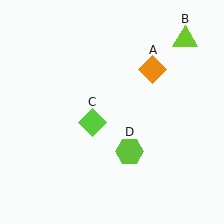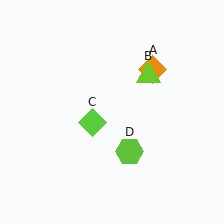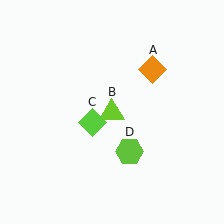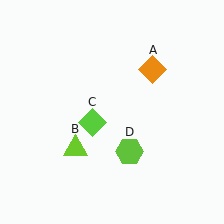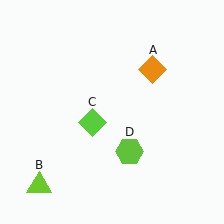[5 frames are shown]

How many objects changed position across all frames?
1 object changed position: lime triangle (object B).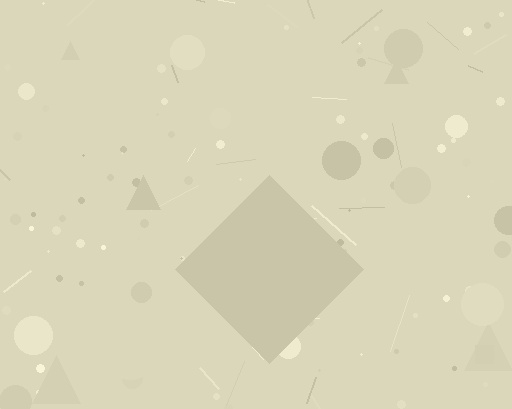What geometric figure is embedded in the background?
A diamond is embedded in the background.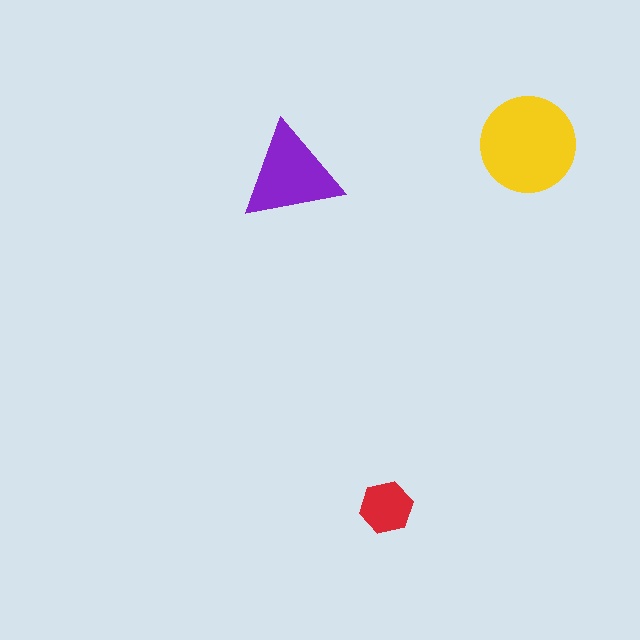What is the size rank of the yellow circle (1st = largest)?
1st.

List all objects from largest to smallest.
The yellow circle, the purple triangle, the red hexagon.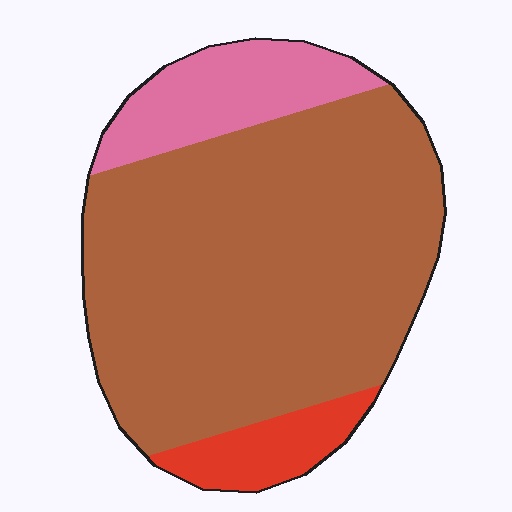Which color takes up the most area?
Brown, at roughly 75%.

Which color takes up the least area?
Red, at roughly 10%.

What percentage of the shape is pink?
Pink takes up about one sixth (1/6) of the shape.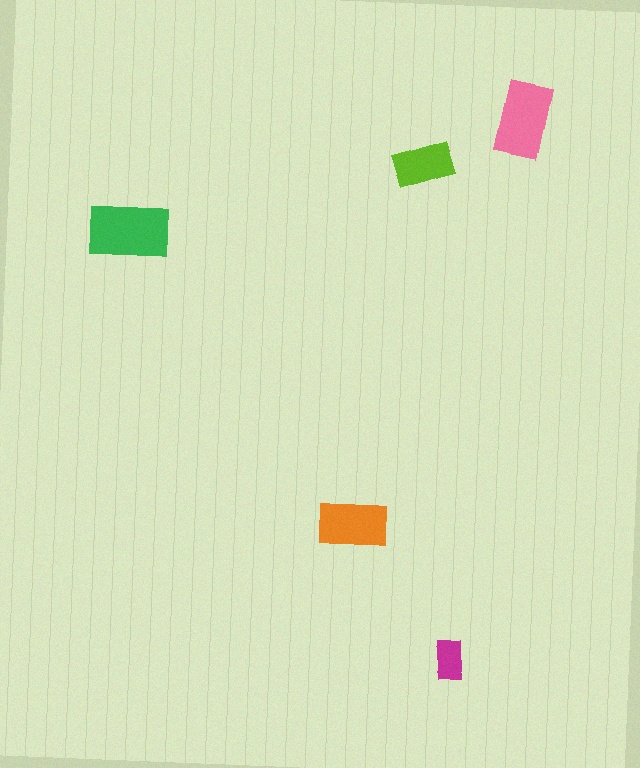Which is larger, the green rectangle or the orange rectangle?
The green one.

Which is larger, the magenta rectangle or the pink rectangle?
The pink one.